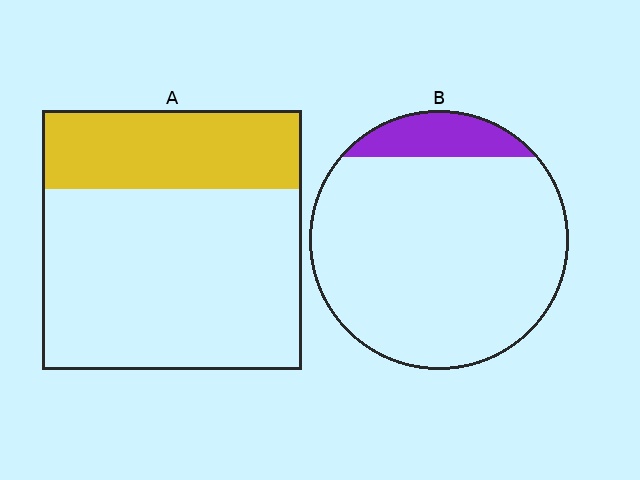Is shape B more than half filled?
No.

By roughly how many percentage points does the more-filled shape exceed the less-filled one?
By roughly 20 percentage points (A over B).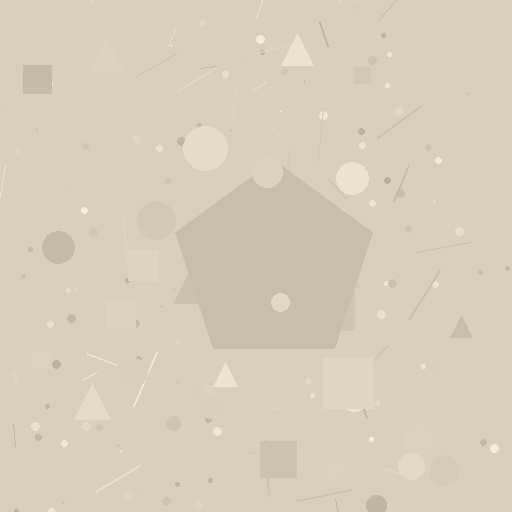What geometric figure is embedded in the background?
A pentagon is embedded in the background.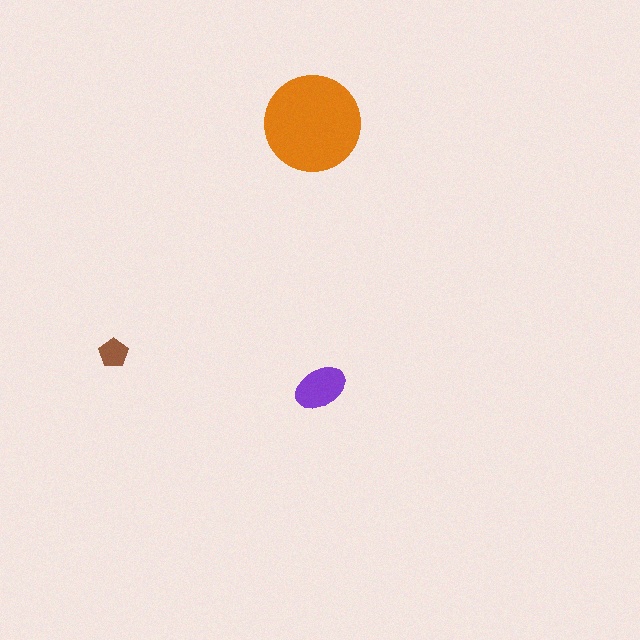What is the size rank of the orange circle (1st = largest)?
1st.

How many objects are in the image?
There are 3 objects in the image.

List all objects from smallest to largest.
The brown pentagon, the purple ellipse, the orange circle.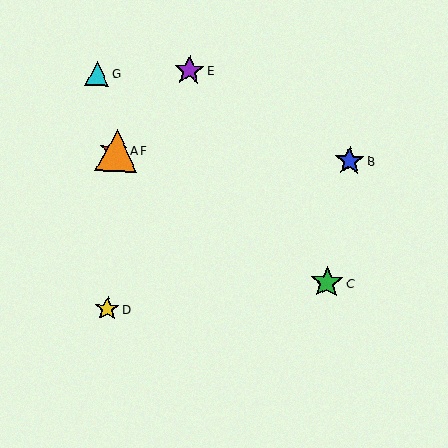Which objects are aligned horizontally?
Objects A, B, F are aligned horizontally.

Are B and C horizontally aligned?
No, B is at y≈161 and C is at y≈282.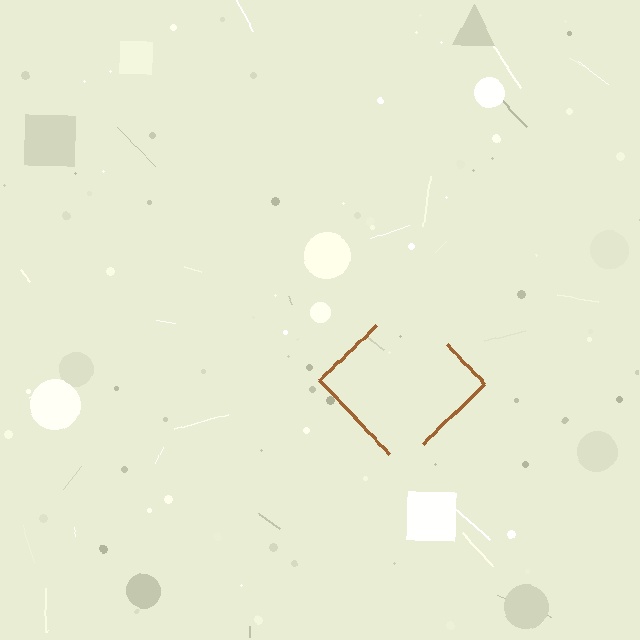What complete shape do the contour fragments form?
The contour fragments form a diamond.